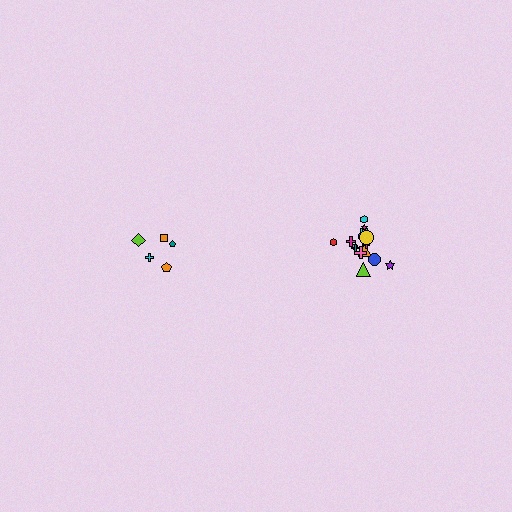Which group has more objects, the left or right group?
The right group.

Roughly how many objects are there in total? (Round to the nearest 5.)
Roughly 20 objects in total.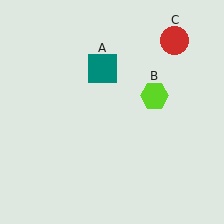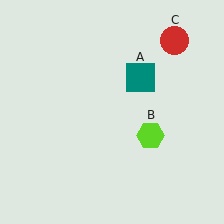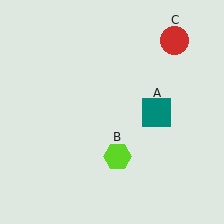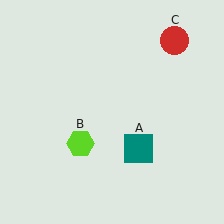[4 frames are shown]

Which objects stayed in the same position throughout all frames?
Red circle (object C) remained stationary.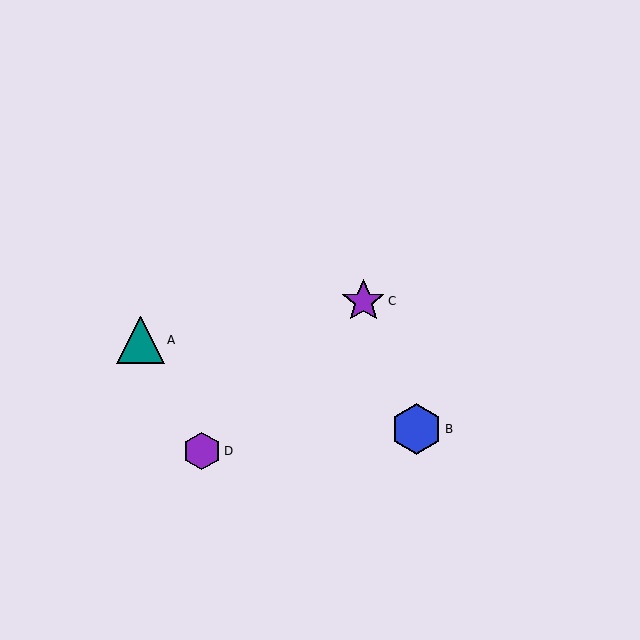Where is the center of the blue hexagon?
The center of the blue hexagon is at (417, 429).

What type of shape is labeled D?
Shape D is a purple hexagon.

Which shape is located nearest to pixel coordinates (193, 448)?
The purple hexagon (labeled D) at (202, 451) is nearest to that location.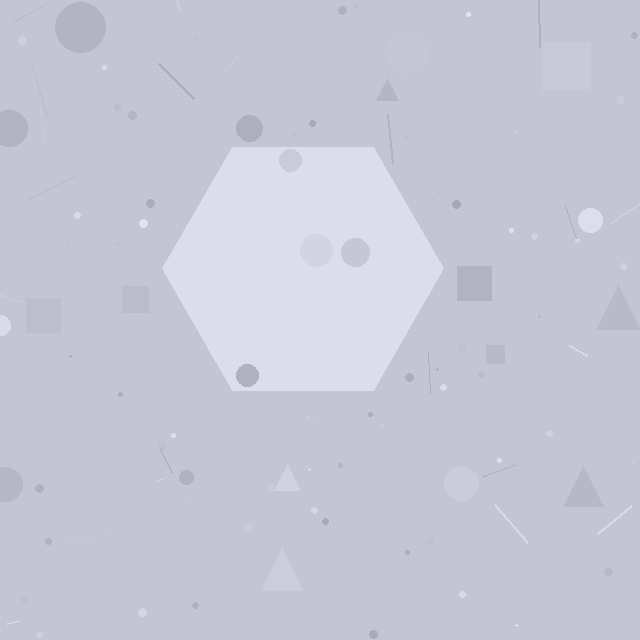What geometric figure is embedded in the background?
A hexagon is embedded in the background.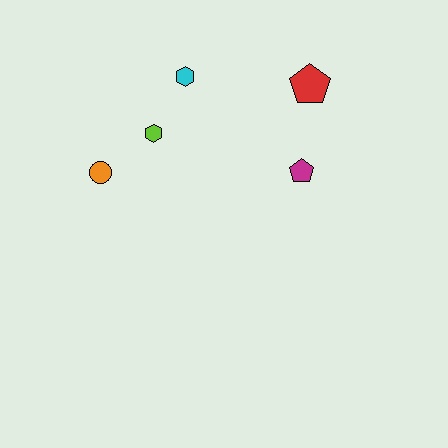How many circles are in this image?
There is 1 circle.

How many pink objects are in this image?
There are no pink objects.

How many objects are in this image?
There are 5 objects.